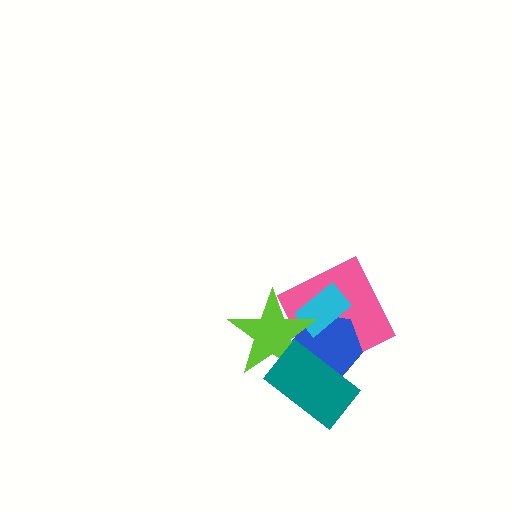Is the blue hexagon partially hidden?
Yes, it is partially covered by another shape.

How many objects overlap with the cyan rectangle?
3 objects overlap with the cyan rectangle.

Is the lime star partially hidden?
Yes, it is partially covered by another shape.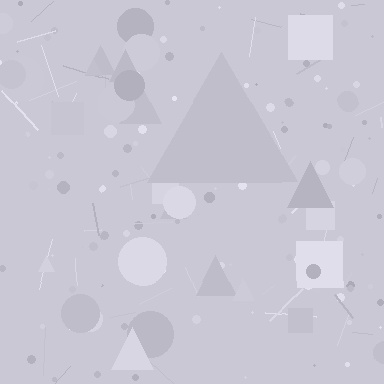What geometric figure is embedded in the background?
A triangle is embedded in the background.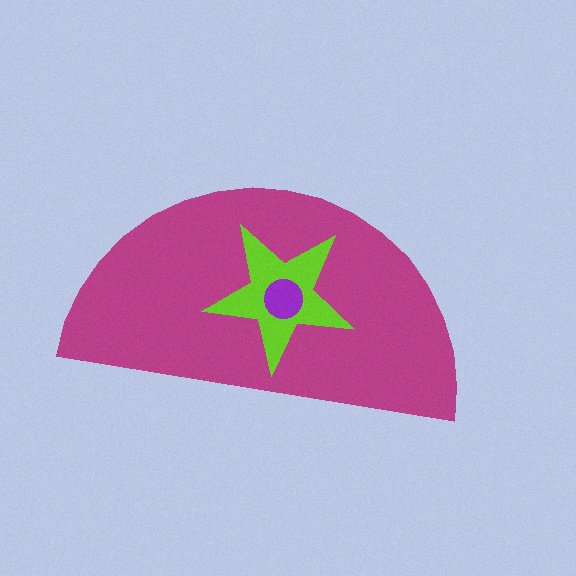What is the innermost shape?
The purple circle.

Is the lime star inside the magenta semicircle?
Yes.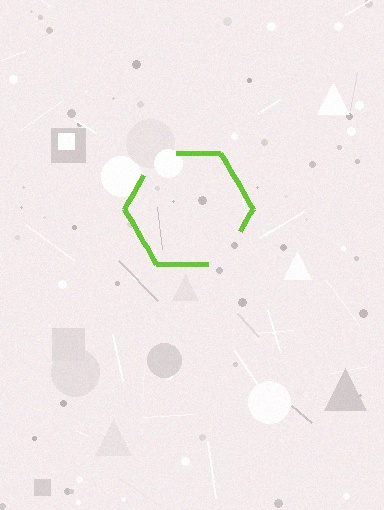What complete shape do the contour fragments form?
The contour fragments form a hexagon.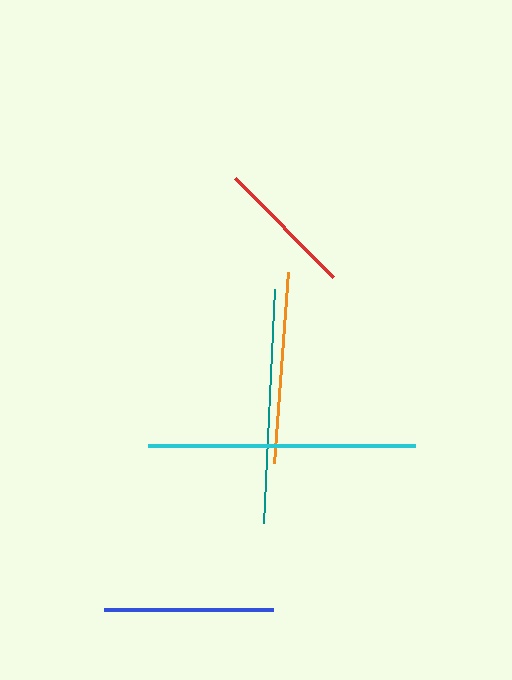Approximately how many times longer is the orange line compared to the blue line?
The orange line is approximately 1.1 times the length of the blue line.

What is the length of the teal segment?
The teal segment is approximately 234 pixels long.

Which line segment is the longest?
The cyan line is the longest at approximately 267 pixels.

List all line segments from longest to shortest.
From longest to shortest: cyan, teal, orange, blue, red.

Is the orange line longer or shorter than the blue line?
The orange line is longer than the blue line.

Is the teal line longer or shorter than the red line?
The teal line is longer than the red line.